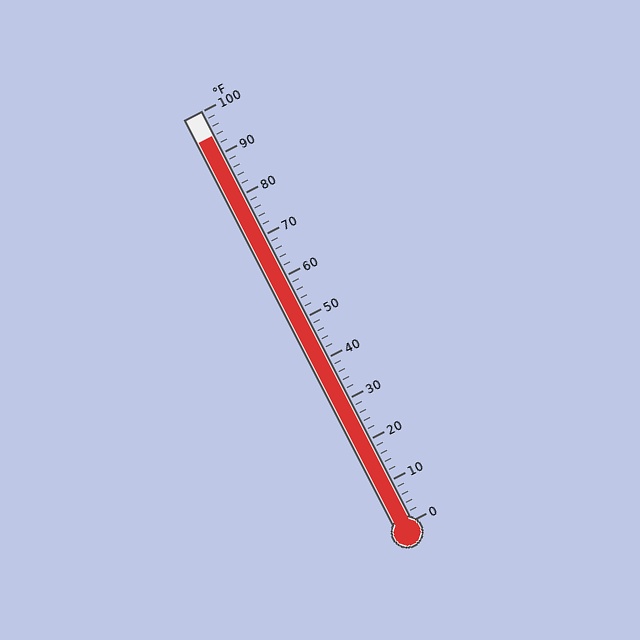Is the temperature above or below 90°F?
The temperature is above 90°F.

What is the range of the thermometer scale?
The thermometer scale ranges from 0°F to 100°F.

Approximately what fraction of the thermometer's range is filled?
The thermometer is filled to approximately 95% of its range.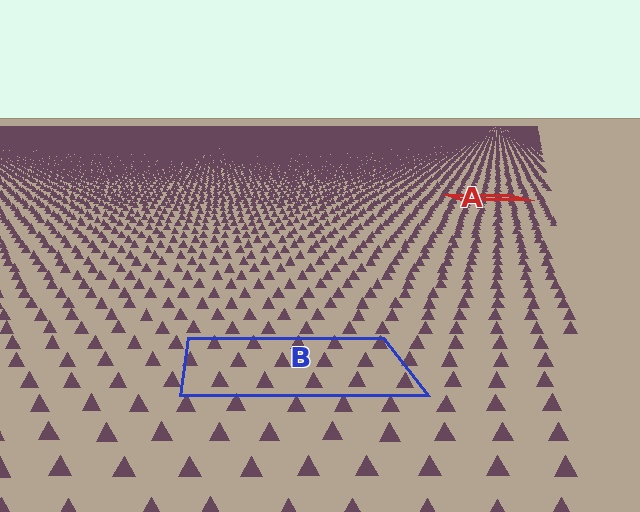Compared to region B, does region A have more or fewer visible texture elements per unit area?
Region A has more texture elements per unit area — they are packed more densely because it is farther away.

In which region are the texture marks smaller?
The texture marks are smaller in region A, because it is farther away.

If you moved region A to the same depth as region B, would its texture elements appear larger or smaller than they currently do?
They would appear larger. At a closer depth, the same texture elements are projected at a bigger on-screen size.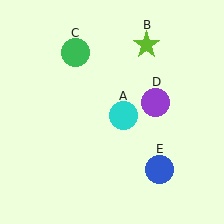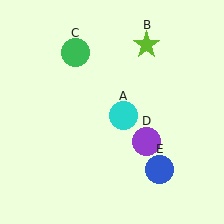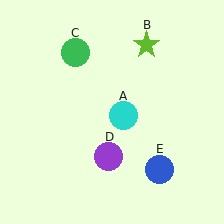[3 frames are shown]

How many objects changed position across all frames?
1 object changed position: purple circle (object D).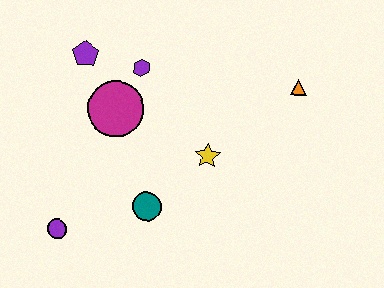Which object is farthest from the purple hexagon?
The purple circle is farthest from the purple hexagon.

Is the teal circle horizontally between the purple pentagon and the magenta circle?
No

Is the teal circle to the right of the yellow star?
No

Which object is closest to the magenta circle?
The purple hexagon is closest to the magenta circle.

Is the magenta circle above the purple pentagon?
No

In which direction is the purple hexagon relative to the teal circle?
The purple hexagon is above the teal circle.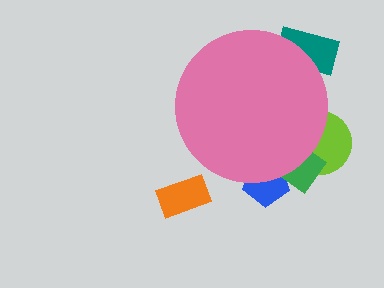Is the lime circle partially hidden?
Yes, the lime circle is partially hidden behind the pink circle.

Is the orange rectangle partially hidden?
No, the orange rectangle is fully visible.